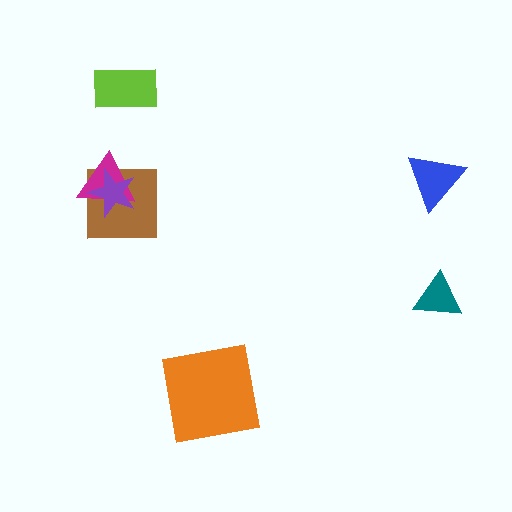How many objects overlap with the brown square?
2 objects overlap with the brown square.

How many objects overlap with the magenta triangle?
2 objects overlap with the magenta triangle.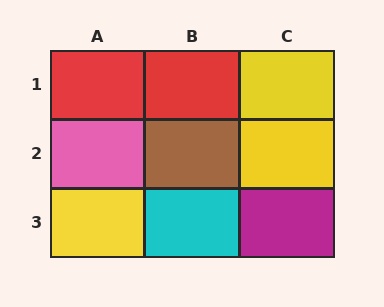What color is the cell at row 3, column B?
Cyan.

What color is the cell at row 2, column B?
Brown.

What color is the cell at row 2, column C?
Yellow.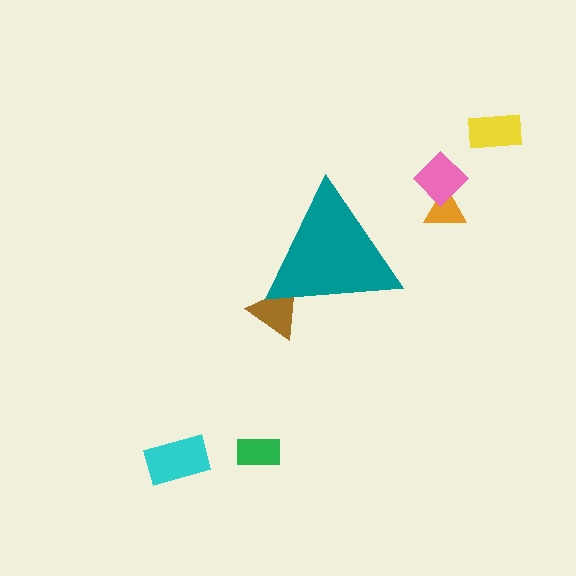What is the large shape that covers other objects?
A teal triangle.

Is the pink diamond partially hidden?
No, the pink diamond is fully visible.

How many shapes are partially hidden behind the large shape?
1 shape is partially hidden.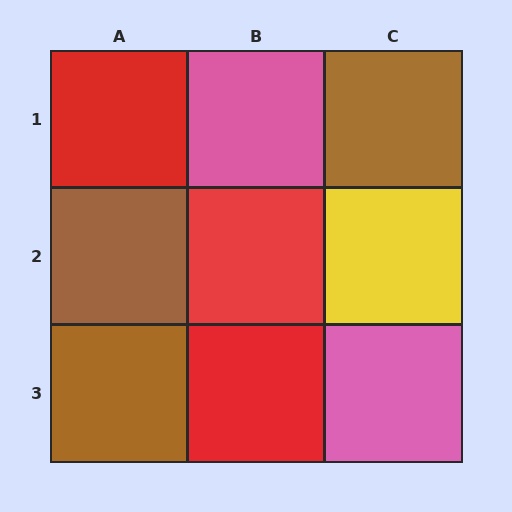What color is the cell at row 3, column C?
Pink.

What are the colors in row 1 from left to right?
Red, pink, brown.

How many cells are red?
3 cells are red.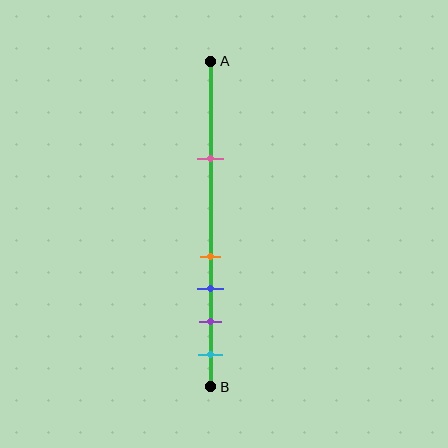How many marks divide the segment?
There are 5 marks dividing the segment.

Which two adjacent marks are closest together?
The orange and blue marks are the closest adjacent pair.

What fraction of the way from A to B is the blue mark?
The blue mark is approximately 70% (0.7) of the way from A to B.